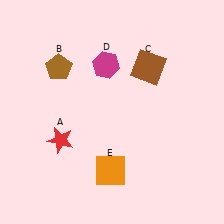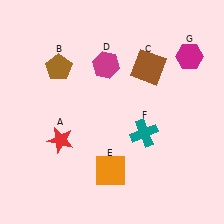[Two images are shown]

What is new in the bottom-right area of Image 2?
A teal cross (F) was added in the bottom-right area of Image 2.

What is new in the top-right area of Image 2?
A magenta hexagon (G) was added in the top-right area of Image 2.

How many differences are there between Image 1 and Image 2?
There are 2 differences between the two images.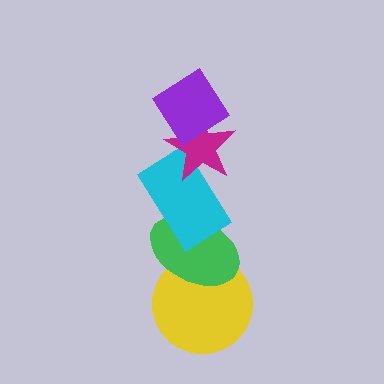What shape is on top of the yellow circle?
The green ellipse is on top of the yellow circle.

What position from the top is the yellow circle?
The yellow circle is 5th from the top.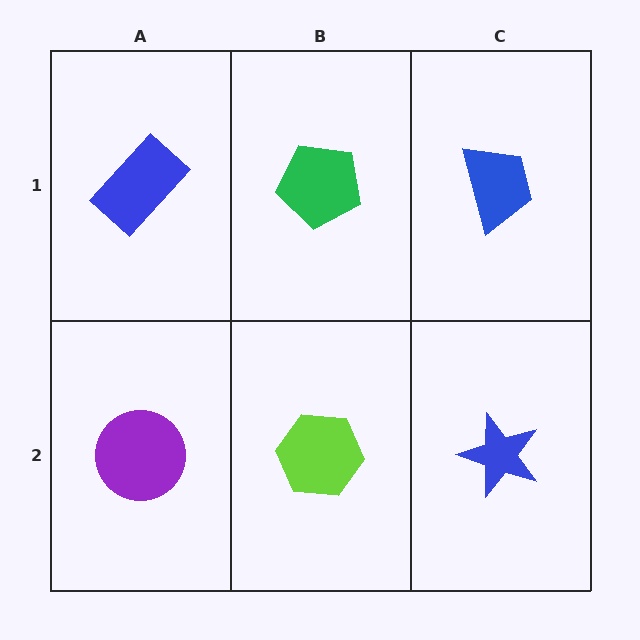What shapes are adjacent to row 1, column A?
A purple circle (row 2, column A), a green pentagon (row 1, column B).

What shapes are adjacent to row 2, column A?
A blue rectangle (row 1, column A), a lime hexagon (row 2, column B).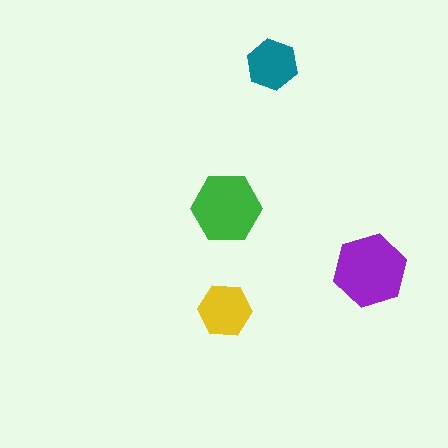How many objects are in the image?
There are 4 objects in the image.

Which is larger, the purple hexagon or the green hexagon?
The purple one.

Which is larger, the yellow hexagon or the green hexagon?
The green one.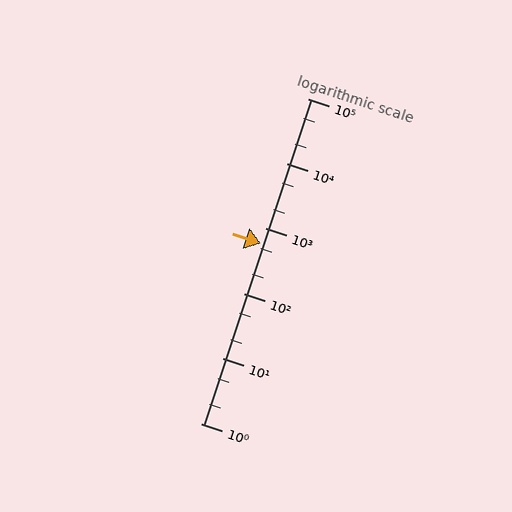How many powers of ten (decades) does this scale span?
The scale spans 5 decades, from 1 to 100000.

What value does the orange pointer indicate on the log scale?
The pointer indicates approximately 580.